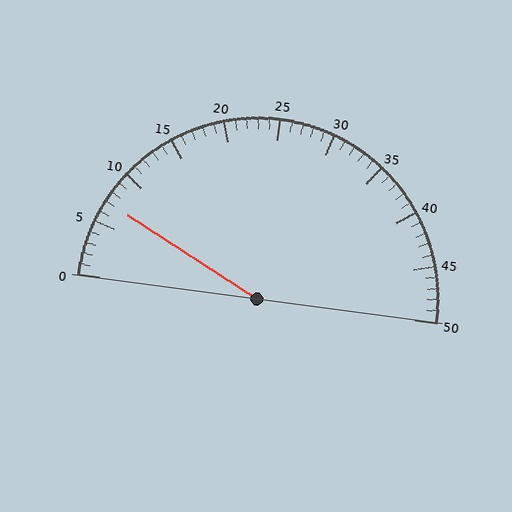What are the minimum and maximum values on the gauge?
The gauge ranges from 0 to 50.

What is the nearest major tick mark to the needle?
The nearest major tick mark is 5.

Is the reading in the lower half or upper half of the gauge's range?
The reading is in the lower half of the range (0 to 50).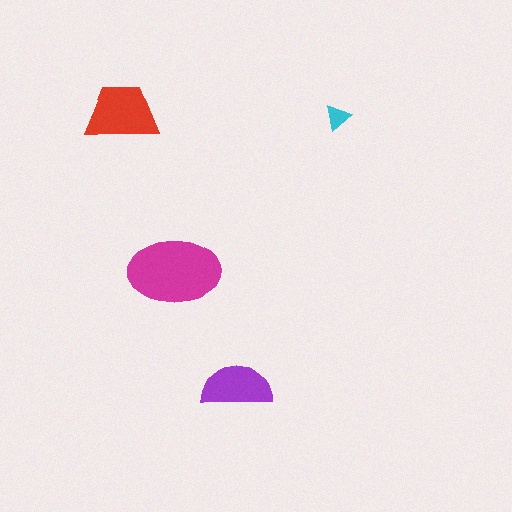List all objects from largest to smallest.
The magenta ellipse, the red trapezoid, the purple semicircle, the cyan triangle.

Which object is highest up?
The red trapezoid is topmost.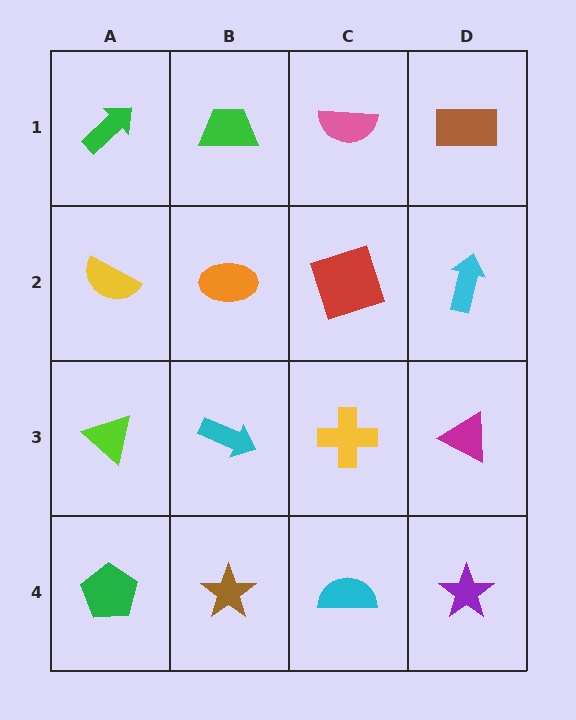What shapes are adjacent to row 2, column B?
A green trapezoid (row 1, column B), a cyan arrow (row 3, column B), a yellow semicircle (row 2, column A), a red square (row 2, column C).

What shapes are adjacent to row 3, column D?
A cyan arrow (row 2, column D), a purple star (row 4, column D), a yellow cross (row 3, column C).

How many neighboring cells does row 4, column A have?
2.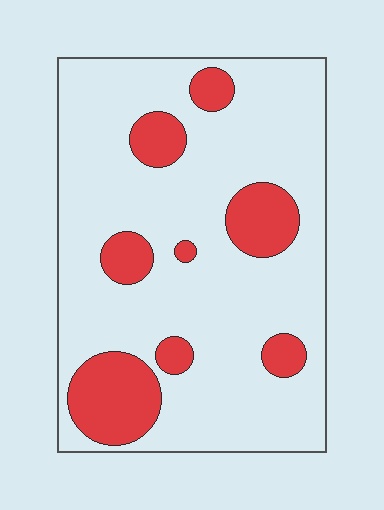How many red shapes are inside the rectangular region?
8.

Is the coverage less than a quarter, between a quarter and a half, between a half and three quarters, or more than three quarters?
Less than a quarter.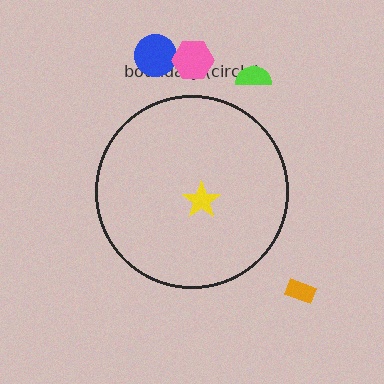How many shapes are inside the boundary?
1 inside, 4 outside.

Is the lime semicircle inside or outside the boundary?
Outside.